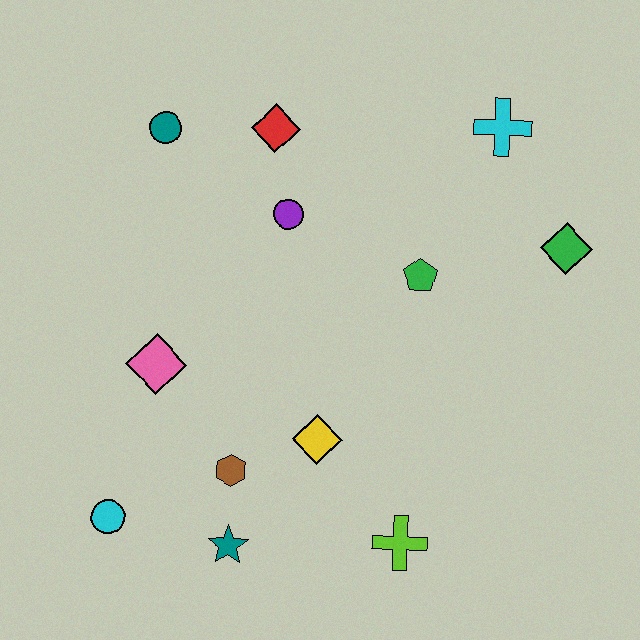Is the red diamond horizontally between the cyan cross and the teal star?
Yes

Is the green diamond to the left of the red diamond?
No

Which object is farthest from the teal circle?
The lime cross is farthest from the teal circle.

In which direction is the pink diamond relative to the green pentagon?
The pink diamond is to the left of the green pentagon.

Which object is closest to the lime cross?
The yellow diamond is closest to the lime cross.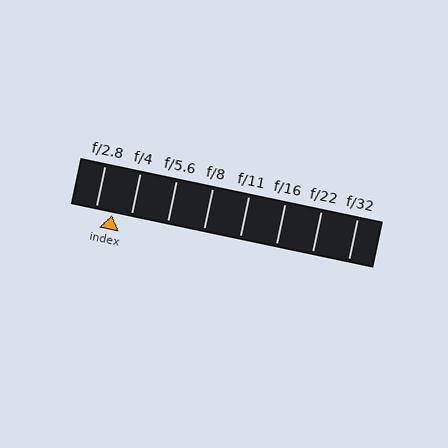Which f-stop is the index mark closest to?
The index mark is closest to f/2.8.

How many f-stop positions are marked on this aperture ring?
There are 8 f-stop positions marked.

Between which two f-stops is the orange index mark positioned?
The index mark is between f/2.8 and f/4.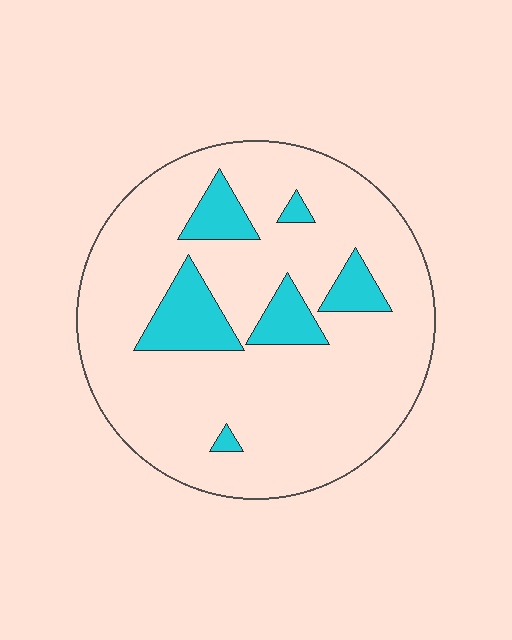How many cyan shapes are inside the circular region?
6.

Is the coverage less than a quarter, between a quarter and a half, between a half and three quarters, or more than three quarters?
Less than a quarter.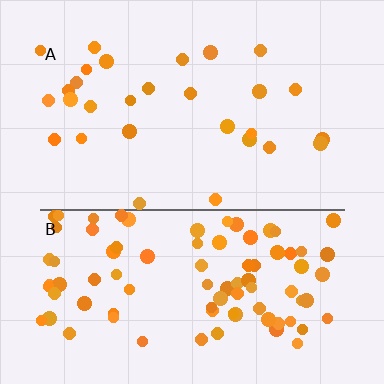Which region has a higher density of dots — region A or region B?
B (the bottom).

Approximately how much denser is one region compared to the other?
Approximately 3.1× — region B over region A.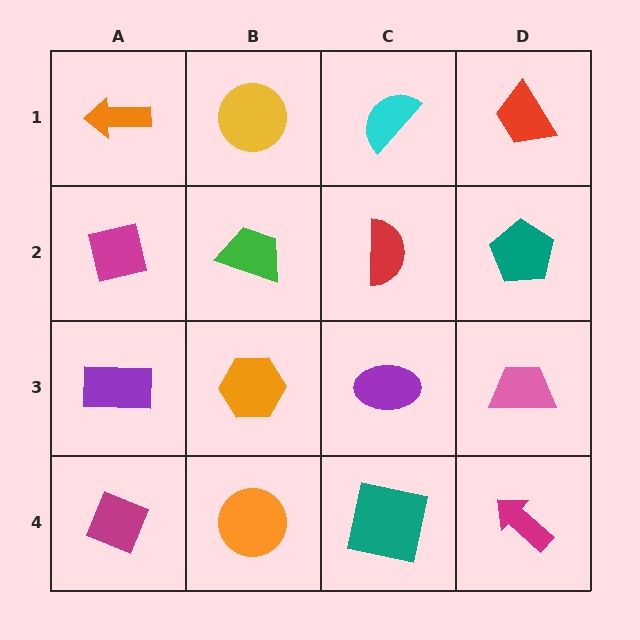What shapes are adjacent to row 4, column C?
A purple ellipse (row 3, column C), an orange circle (row 4, column B), a magenta arrow (row 4, column D).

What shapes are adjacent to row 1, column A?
A magenta square (row 2, column A), a yellow circle (row 1, column B).